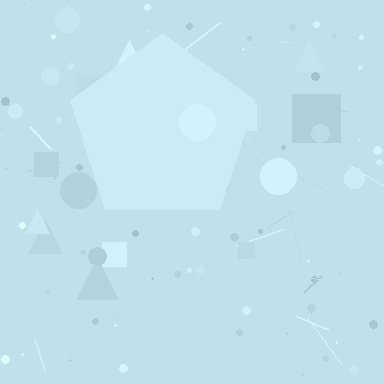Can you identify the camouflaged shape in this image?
The camouflaged shape is a pentagon.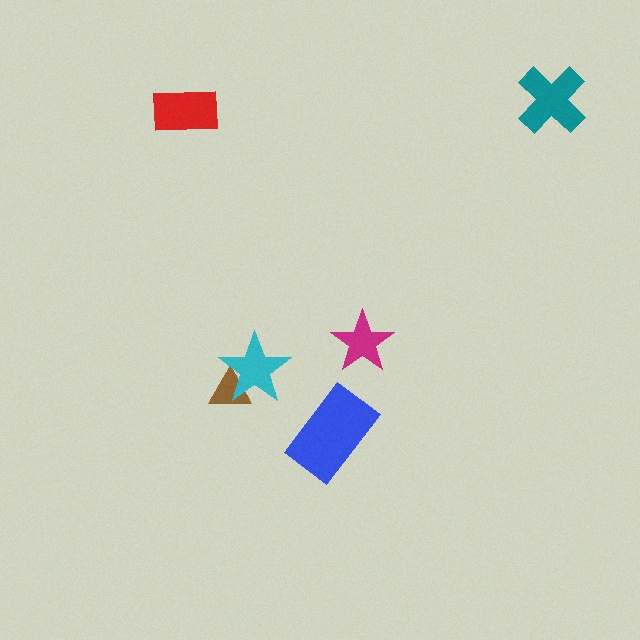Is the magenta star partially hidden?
No, no other shape covers it.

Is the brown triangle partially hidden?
Yes, it is partially covered by another shape.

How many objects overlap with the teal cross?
0 objects overlap with the teal cross.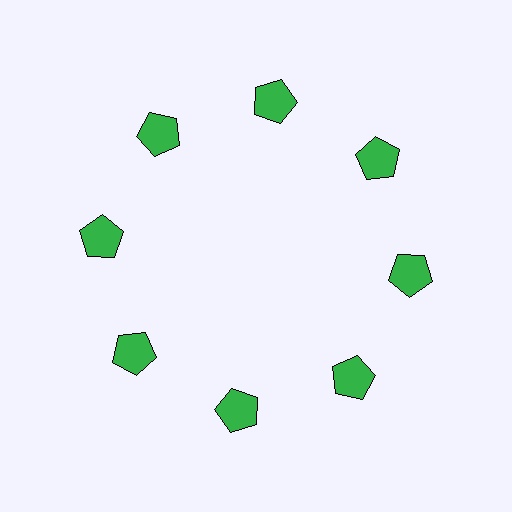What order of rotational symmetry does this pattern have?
This pattern has 8-fold rotational symmetry.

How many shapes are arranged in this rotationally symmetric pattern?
There are 8 shapes, arranged in 8 groups of 1.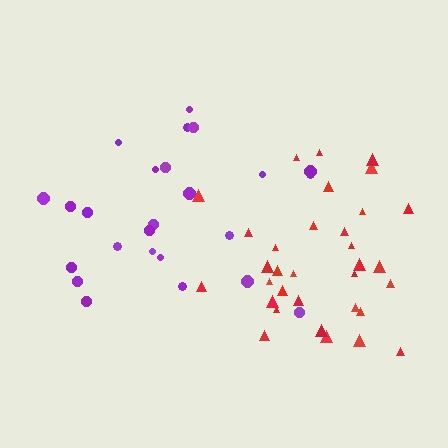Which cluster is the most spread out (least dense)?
Purple.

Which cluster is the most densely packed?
Red.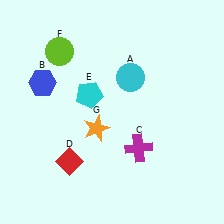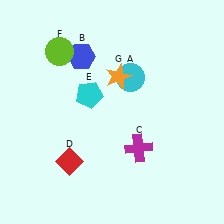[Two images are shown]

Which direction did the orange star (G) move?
The orange star (G) moved up.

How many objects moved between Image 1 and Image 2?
2 objects moved between the two images.